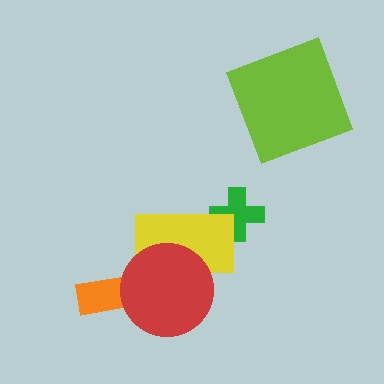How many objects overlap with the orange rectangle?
1 object overlaps with the orange rectangle.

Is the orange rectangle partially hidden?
Yes, it is partially covered by another shape.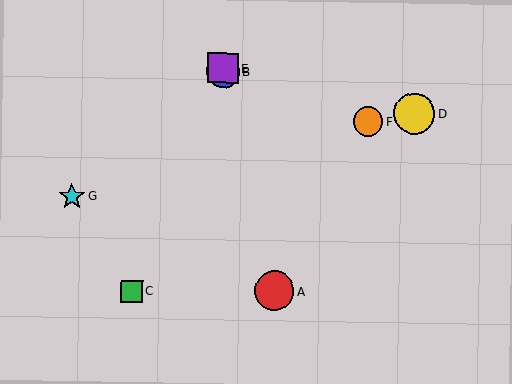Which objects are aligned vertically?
Objects B, E are aligned vertically.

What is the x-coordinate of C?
Object C is at x≈132.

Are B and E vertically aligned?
Yes, both are at x≈223.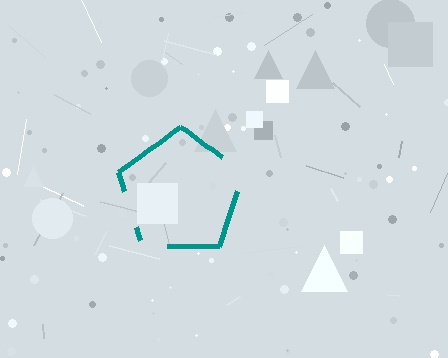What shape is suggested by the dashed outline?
The dashed outline suggests a pentagon.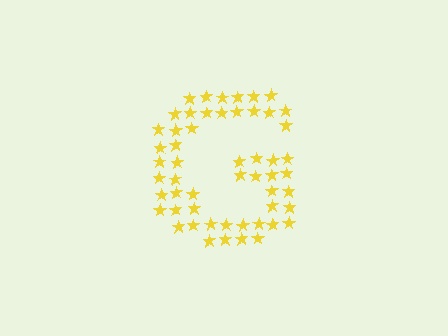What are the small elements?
The small elements are stars.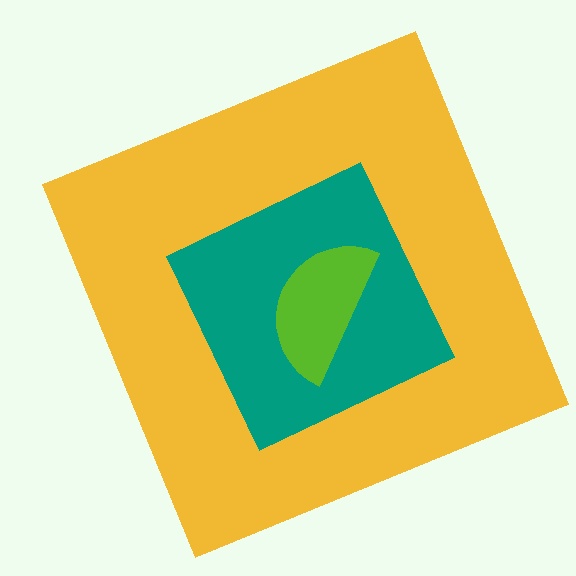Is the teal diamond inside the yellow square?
Yes.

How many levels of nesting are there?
3.